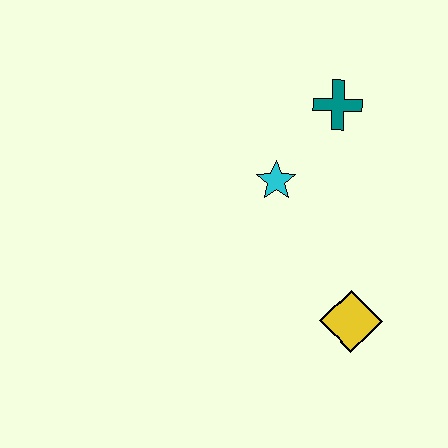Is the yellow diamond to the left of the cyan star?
No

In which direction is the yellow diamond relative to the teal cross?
The yellow diamond is below the teal cross.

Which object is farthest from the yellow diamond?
The teal cross is farthest from the yellow diamond.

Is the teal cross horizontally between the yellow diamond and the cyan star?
Yes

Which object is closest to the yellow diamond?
The cyan star is closest to the yellow diamond.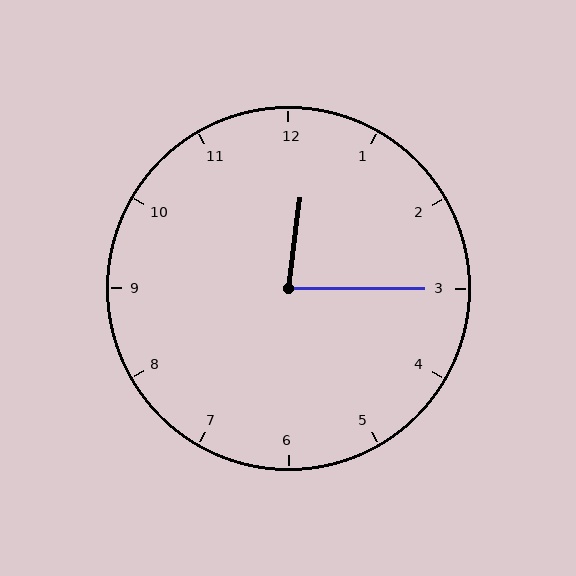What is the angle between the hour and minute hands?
Approximately 82 degrees.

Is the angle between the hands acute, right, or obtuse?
It is acute.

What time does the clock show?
12:15.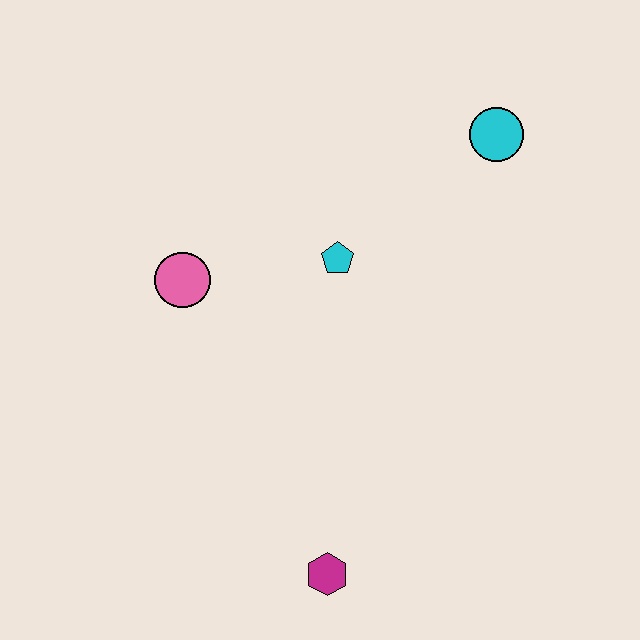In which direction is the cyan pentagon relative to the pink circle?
The cyan pentagon is to the right of the pink circle.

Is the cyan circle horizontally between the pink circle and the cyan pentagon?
No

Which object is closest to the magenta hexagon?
The cyan pentagon is closest to the magenta hexagon.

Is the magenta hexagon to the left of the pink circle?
No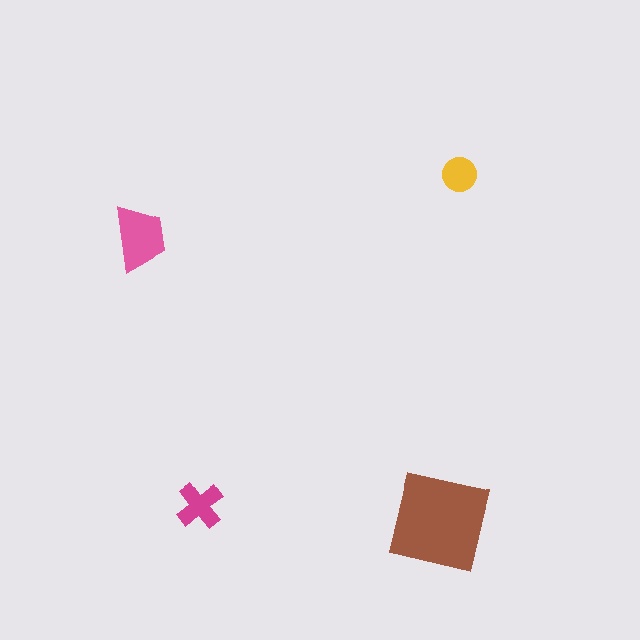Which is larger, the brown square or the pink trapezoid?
The brown square.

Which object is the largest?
The brown square.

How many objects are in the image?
There are 4 objects in the image.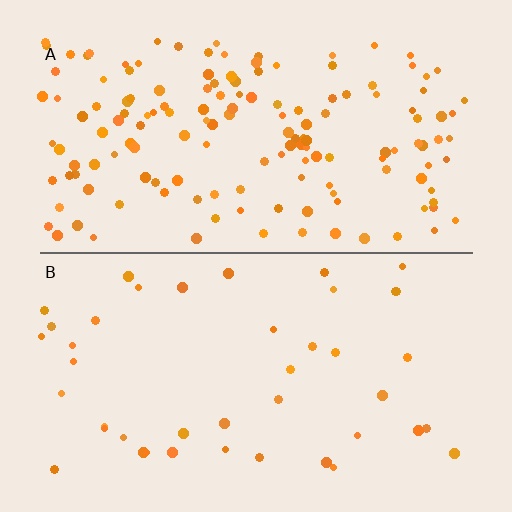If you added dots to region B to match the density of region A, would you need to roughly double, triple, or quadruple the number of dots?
Approximately quadruple.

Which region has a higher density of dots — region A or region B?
A (the top).